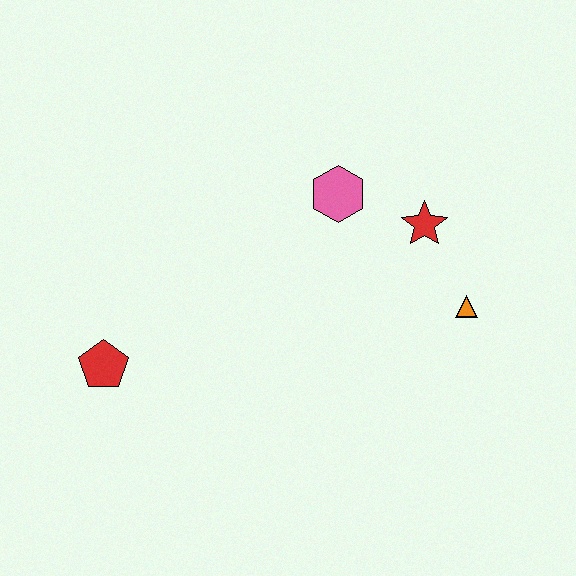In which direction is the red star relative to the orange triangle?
The red star is above the orange triangle.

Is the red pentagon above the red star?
No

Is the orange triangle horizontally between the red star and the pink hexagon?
No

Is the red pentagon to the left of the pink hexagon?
Yes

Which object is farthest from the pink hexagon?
The red pentagon is farthest from the pink hexagon.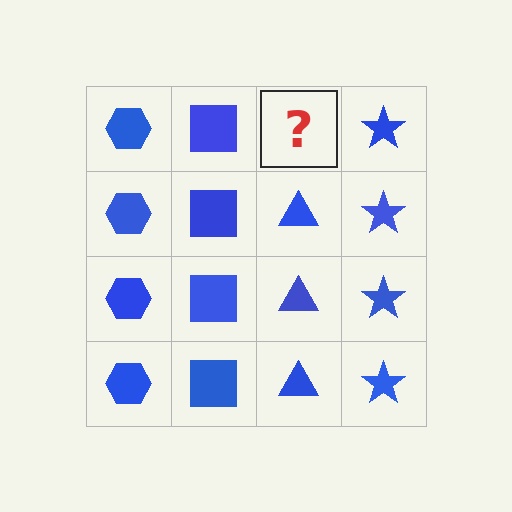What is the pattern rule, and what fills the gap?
The rule is that each column has a consistent shape. The gap should be filled with a blue triangle.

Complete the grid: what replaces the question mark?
The question mark should be replaced with a blue triangle.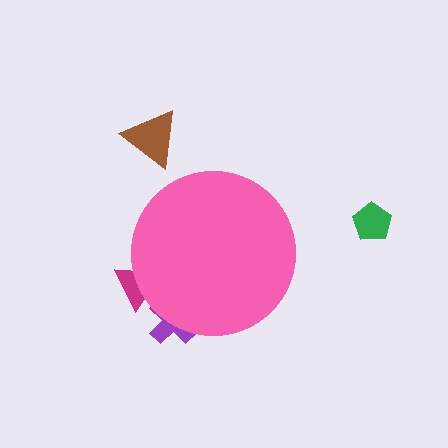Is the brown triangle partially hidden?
No, the brown triangle is fully visible.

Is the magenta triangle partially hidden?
Yes, the magenta triangle is partially hidden behind the pink circle.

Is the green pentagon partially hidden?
No, the green pentagon is fully visible.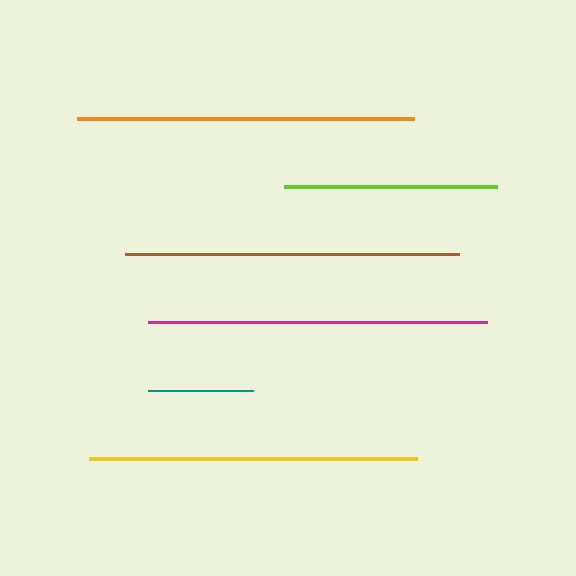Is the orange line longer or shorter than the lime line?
The orange line is longer than the lime line.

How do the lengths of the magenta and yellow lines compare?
The magenta and yellow lines are approximately the same length.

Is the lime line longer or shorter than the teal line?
The lime line is longer than the teal line.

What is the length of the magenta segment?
The magenta segment is approximately 339 pixels long.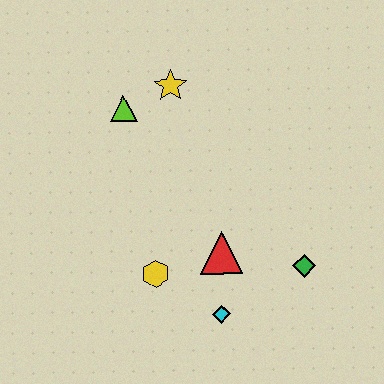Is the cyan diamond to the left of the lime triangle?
No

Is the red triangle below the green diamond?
No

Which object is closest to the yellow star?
The lime triangle is closest to the yellow star.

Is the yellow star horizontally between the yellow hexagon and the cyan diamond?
Yes